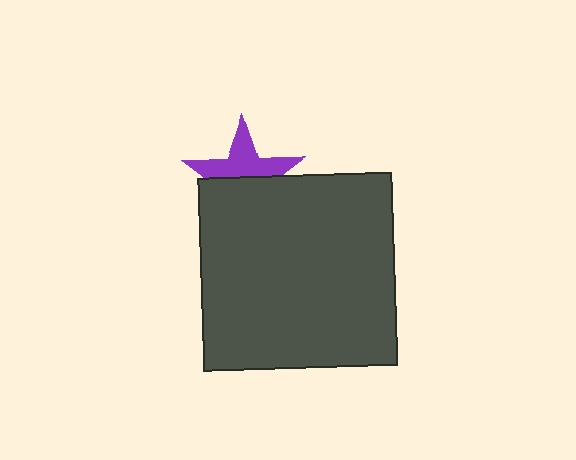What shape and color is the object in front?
The object in front is a dark gray square.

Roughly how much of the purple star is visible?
About half of it is visible (roughly 50%).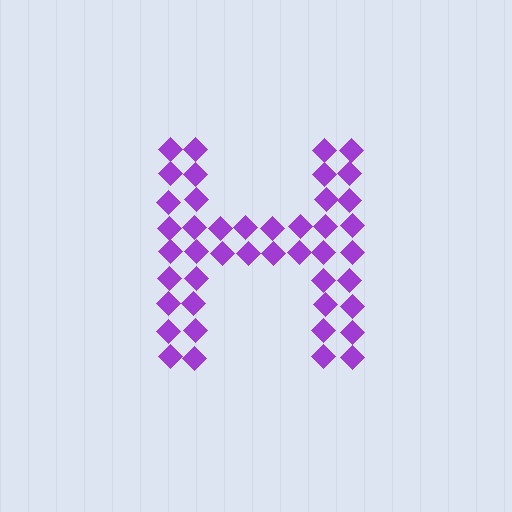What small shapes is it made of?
It is made of small diamonds.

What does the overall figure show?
The overall figure shows the letter H.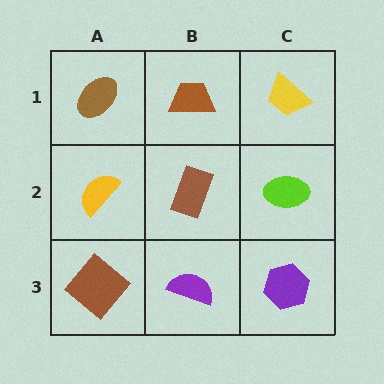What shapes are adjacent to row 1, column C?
A lime ellipse (row 2, column C), a brown trapezoid (row 1, column B).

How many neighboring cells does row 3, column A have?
2.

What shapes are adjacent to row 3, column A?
A yellow semicircle (row 2, column A), a purple semicircle (row 3, column B).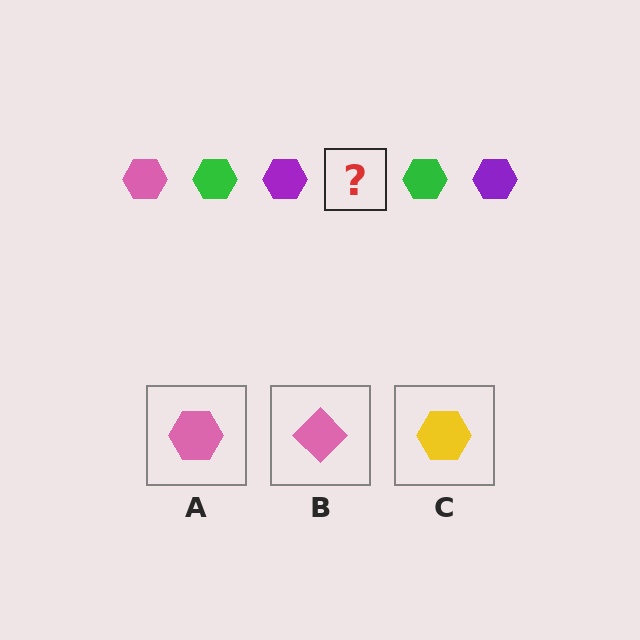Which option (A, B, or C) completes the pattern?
A.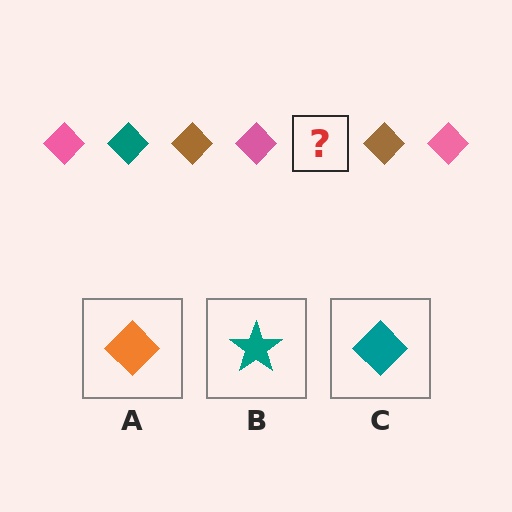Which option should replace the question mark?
Option C.